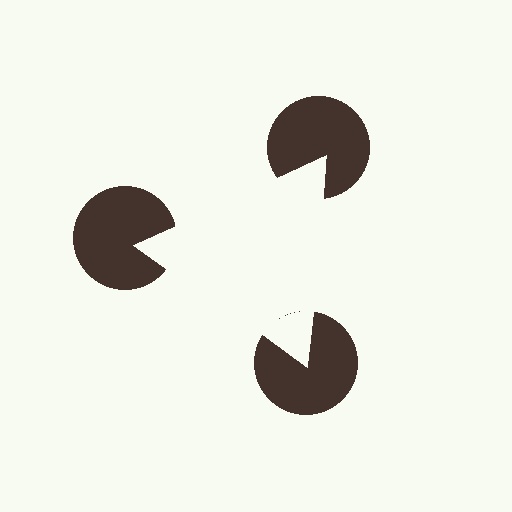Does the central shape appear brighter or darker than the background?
It typically appears slightly brighter than the background, even though no actual brightness change is drawn.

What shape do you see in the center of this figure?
An illusory triangle — its edges are inferred from the aligned wedge cuts in the pac-man discs, not physically drawn.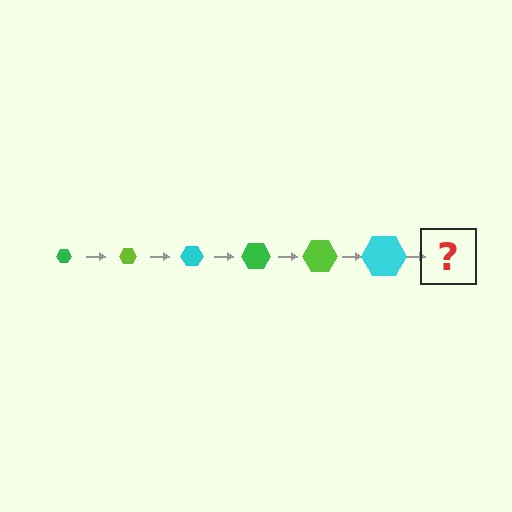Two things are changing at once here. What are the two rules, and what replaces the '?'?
The two rules are that the hexagon grows larger each step and the color cycles through green, lime, and cyan. The '?' should be a green hexagon, larger than the previous one.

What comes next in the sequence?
The next element should be a green hexagon, larger than the previous one.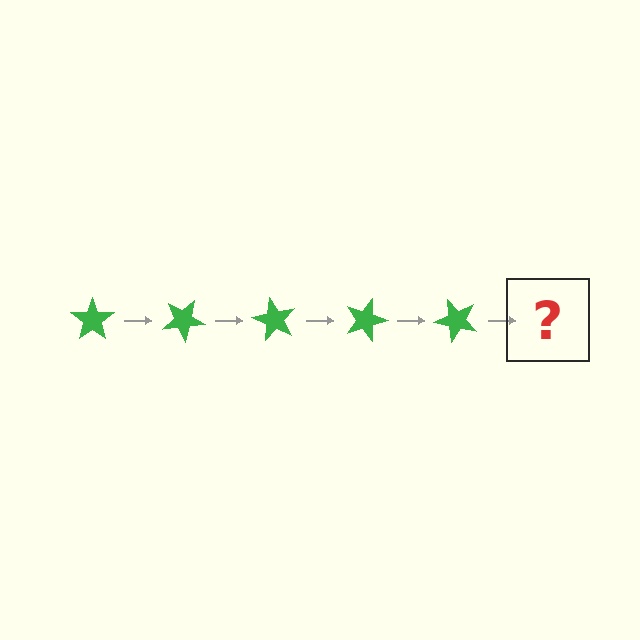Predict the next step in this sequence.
The next step is a green star rotated 150 degrees.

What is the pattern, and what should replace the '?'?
The pattern is that the star rotates 30 degrees each step. The '?' should be a green star rotated 150 degrees.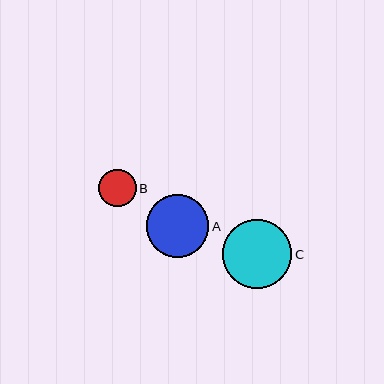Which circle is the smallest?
Circle B is the smallest with a size of approximately 38 pixels.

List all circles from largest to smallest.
From largest to smallest: C, A, B.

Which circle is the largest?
Circle C is the largest with a size of approximately 69 pixels.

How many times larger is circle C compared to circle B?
Circle C is approximately 1.8 times the size of circle B.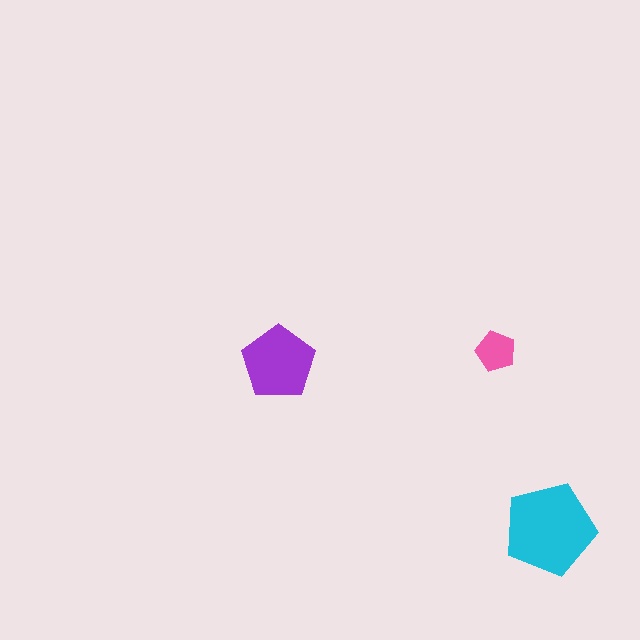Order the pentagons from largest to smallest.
the cyan one, the purple one, the pink one.